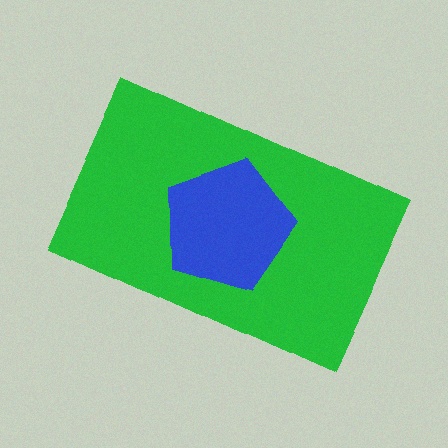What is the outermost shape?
The green rectangle.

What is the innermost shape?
The blue pentagon.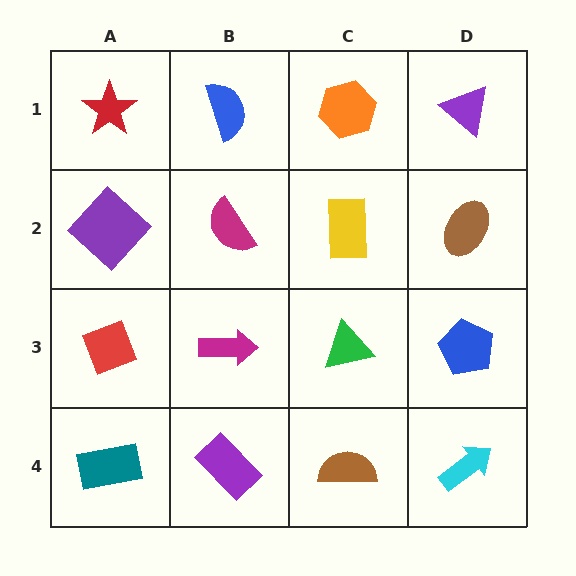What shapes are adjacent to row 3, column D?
A brown ellipse (row 2, column D), a cyan arrow (row 4, column D), a green triangle (row 3, column C).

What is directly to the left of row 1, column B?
A red star.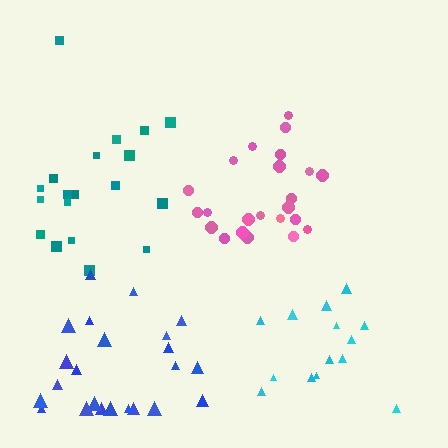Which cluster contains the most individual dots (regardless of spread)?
Pink (23).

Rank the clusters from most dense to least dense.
pink, cyan, teal, blue.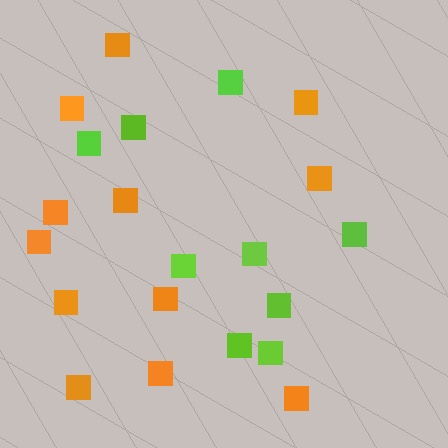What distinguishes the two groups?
There are 2 groups: one group of lime squares (9) and one group of orange squares (12).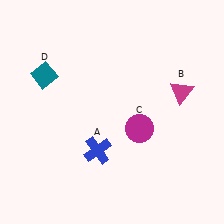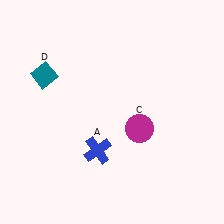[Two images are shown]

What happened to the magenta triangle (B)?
The magenta triangle (B) was removed in Image 2. It was in the top-right area of Image 1.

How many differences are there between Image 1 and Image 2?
There is 1 difference between the two images.